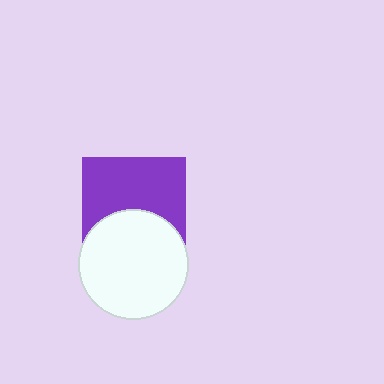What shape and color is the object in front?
The object in front is a white circle.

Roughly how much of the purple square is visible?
About half of it is visible (roughly 59%).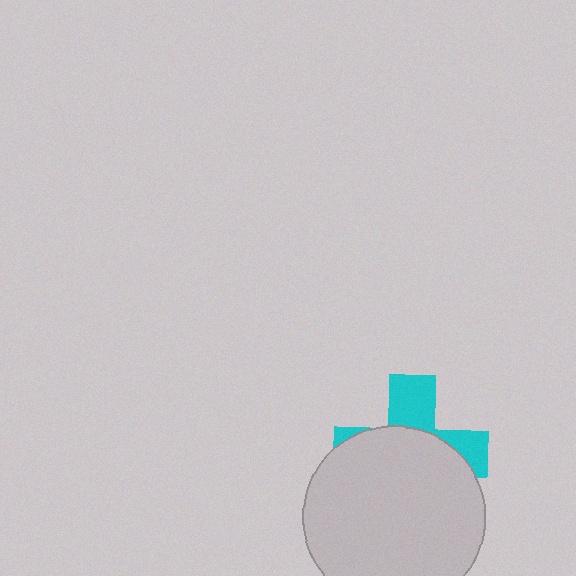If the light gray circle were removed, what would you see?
You would see the complete cyan cross.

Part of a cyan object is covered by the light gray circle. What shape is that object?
It is a cross.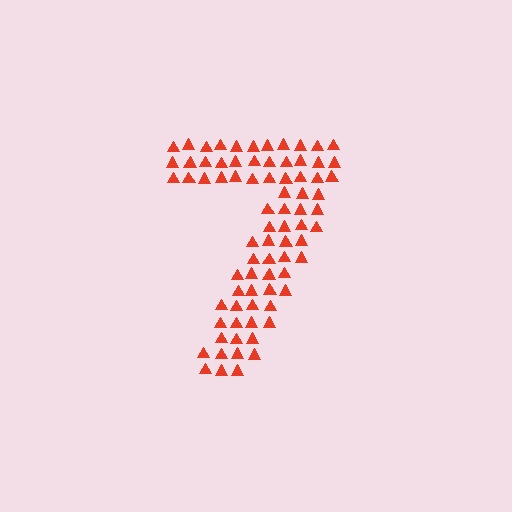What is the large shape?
The large shape is the digit 7.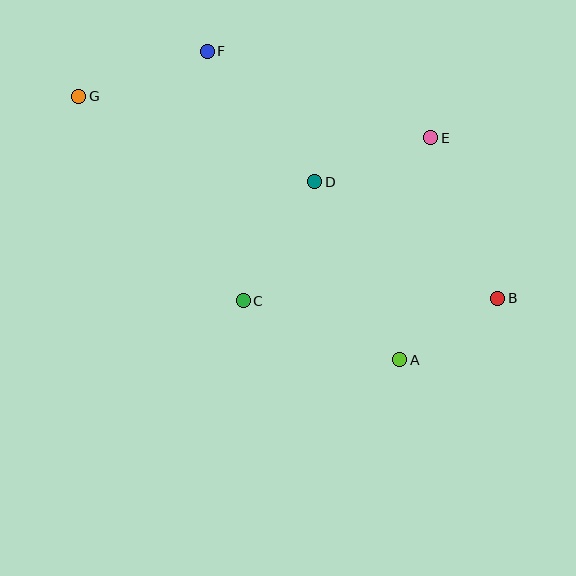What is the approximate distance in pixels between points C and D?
The distance between C and D is approximately 139 pixels.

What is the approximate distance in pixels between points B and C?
The distance between B and C is approximately 255 pixels.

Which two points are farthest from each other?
Points B and G are farthest from each other.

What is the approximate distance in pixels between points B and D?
The distance between B and D is approximately 217 pixels.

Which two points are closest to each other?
Points A and B are closest to each other.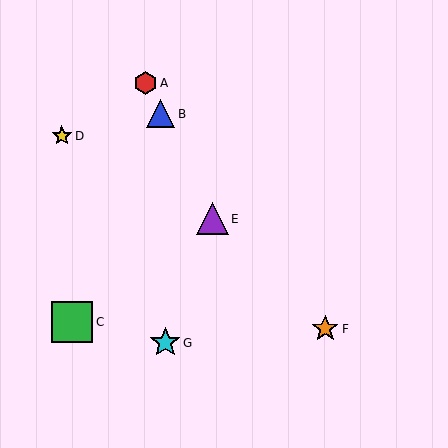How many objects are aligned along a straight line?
3 objects (A, B, E) are aligned along a straight line.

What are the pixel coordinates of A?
Object A is at (146, 83).